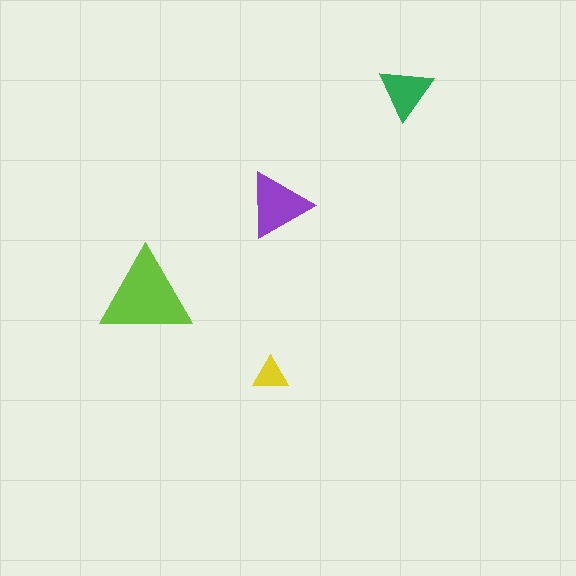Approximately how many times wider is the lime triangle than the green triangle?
About 1.5 times wider.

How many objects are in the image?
There are 4 objects in the image.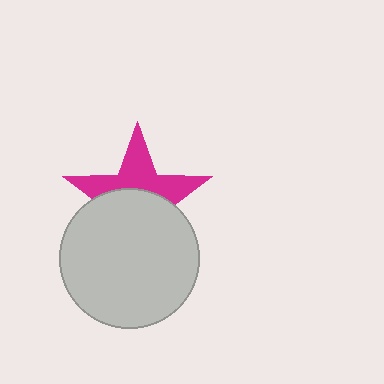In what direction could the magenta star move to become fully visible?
The magenta star could move up. That would shift it out from behind the light gray circle entirely.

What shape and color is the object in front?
The object in front is a light gray circle.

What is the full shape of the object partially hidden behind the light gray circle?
The partially hidden object is a magenta star.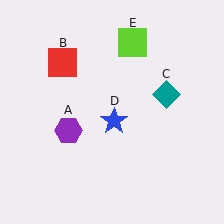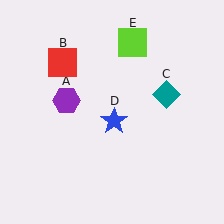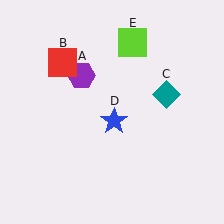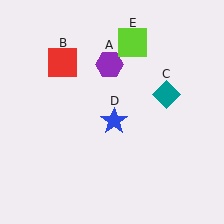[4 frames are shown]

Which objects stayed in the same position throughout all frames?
Red square (object B) and teal diamond (object C) and blue star (object D) and lime square (object E) remained stationary.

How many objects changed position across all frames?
1 object changed position: purple hexagon (object A).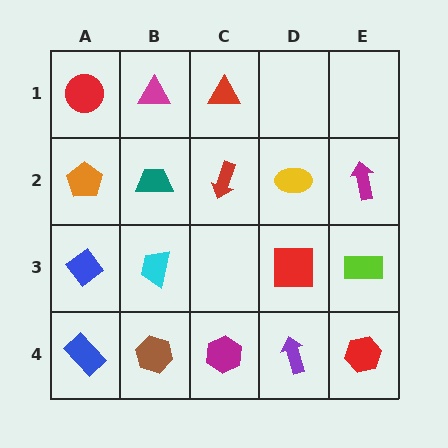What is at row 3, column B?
A cyan trapezoid.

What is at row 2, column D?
A yellow ellipse.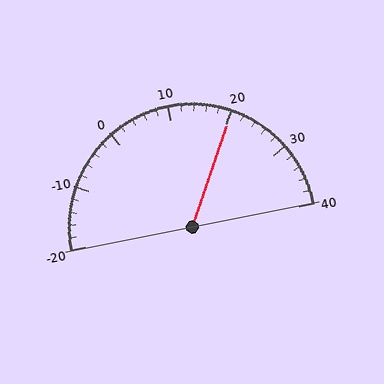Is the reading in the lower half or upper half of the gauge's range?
The reading is in the upper half of the range (-20 to 40).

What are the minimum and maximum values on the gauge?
The gauge ranges from -20 to 40.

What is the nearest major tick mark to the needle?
The nearest major tick mark is 20.